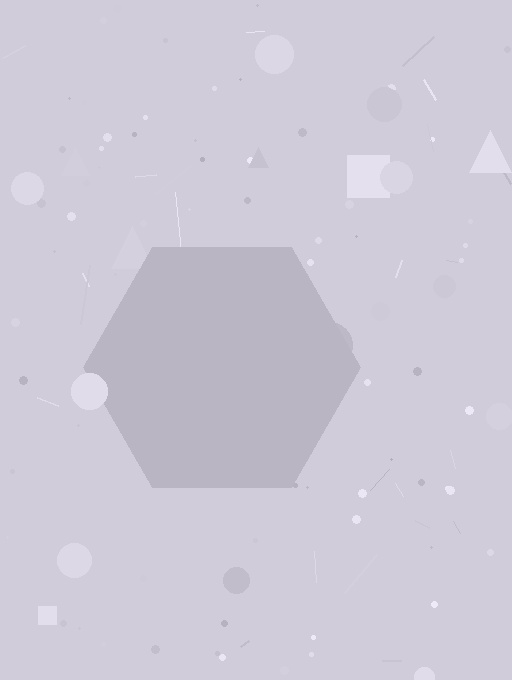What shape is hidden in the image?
A hexagon is hidden in the image.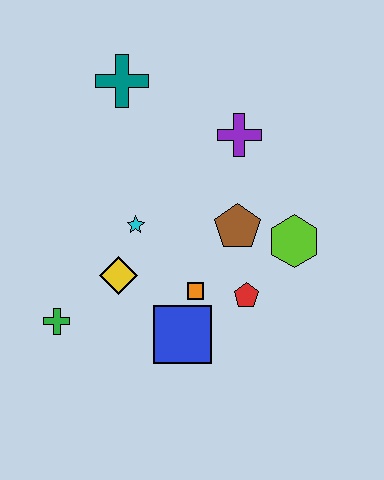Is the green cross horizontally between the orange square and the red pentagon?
No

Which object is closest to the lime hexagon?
The brown pentagon is closest to the lime hexagon.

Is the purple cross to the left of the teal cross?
No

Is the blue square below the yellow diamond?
Yes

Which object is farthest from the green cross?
The purple cross is farthest from the green cross.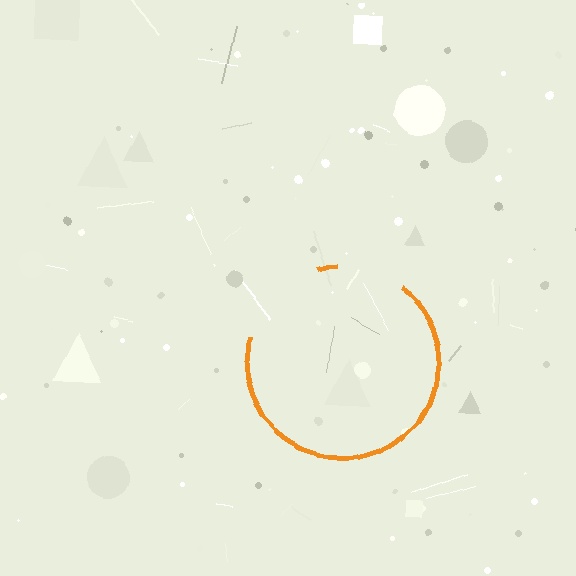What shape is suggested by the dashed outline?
The dashed outline suggests a circle.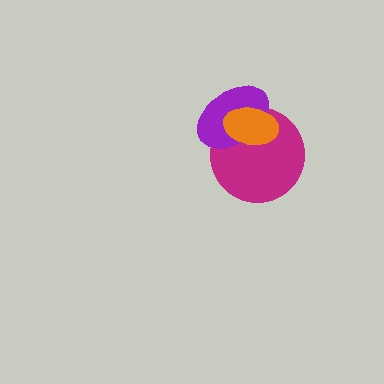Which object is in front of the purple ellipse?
The orange ellipse is in front of the purple ellipse.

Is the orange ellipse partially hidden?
No, no other shape covers it.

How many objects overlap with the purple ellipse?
2 objects overlap with the purple ellipse.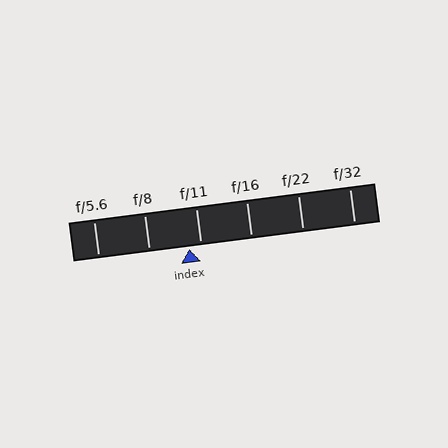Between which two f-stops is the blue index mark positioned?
The index mark is between f/8 and f/11.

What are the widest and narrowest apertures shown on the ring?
The widest aperture shown is f/5.6 and the narrowest is f/32.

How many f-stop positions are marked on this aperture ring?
There are 6 f-stop positions marked.